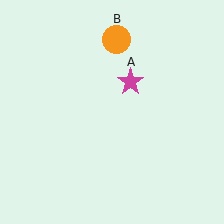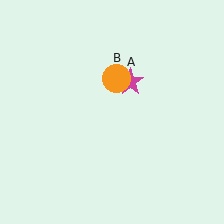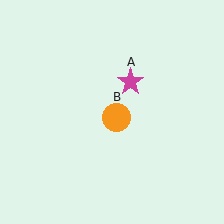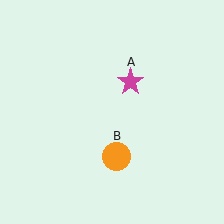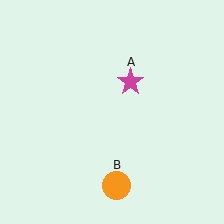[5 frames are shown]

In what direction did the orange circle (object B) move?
The orange circle (object B) moved down.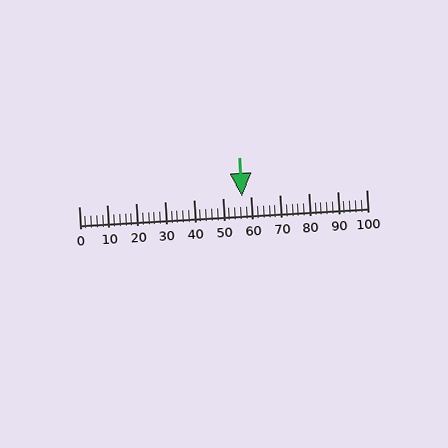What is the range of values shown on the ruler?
The ruler shows values from 0 to 100.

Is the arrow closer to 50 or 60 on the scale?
The arrow is closer to 60.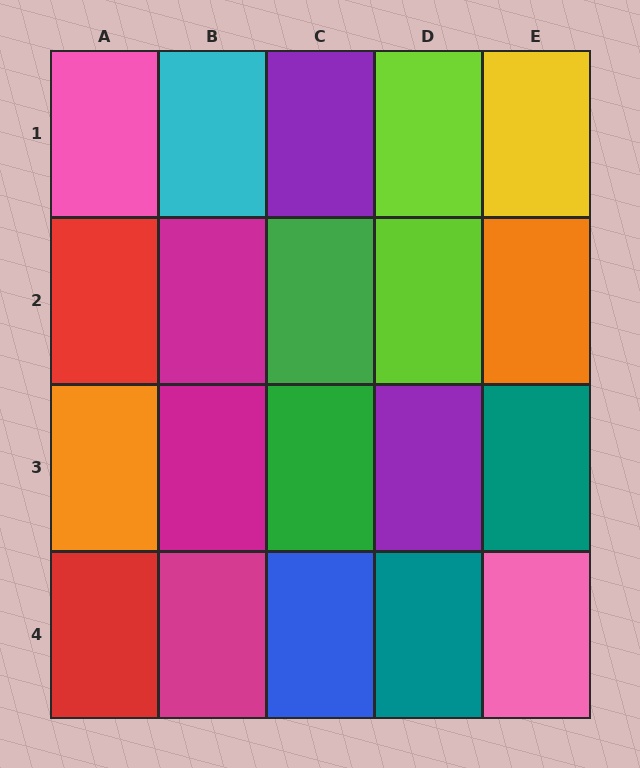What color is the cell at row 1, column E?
Yellow.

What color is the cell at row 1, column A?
Pink.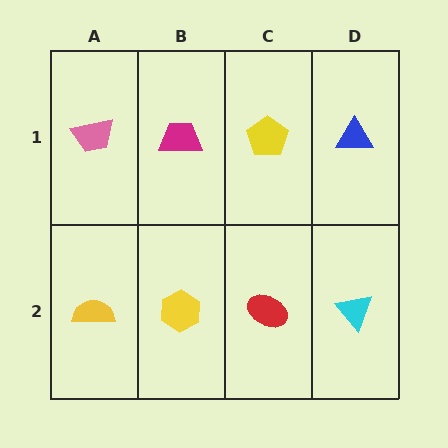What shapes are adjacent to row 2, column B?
A magenta trapezoid (row 1, column B), a yellow semicircle (row 2, column A), a red ellipse (row 2, column C).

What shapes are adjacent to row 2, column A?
A pink trapezoid (row 1, column A), a yellow hexagon (row 2, column B).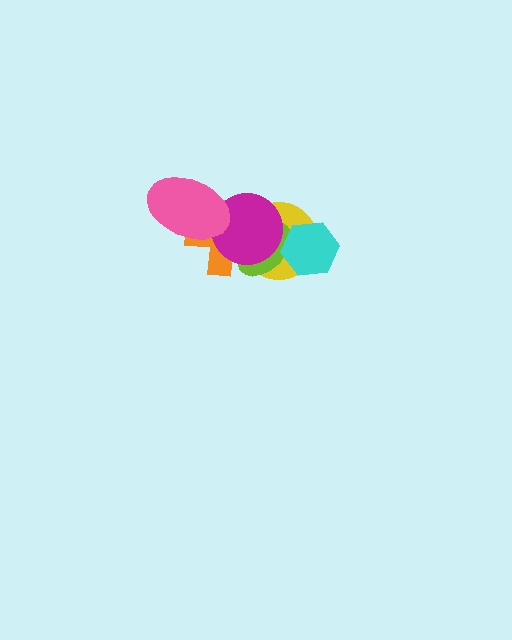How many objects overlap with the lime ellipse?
4 objects overlap with the lime ellipse.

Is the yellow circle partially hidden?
Yes, it is partially covered by another shape.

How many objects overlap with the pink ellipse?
2 objects overlap with the pink ellipse.